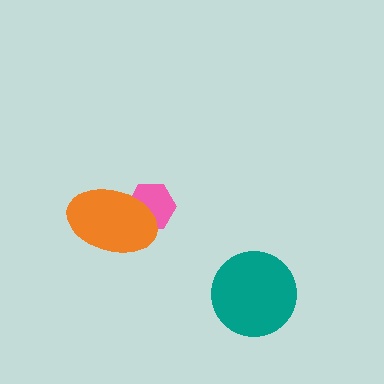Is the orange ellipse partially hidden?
No, no other shape covers it.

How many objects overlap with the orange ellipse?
1 object overlaps with the orange ellipse.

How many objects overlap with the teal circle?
0 objects overlap with the teal circle.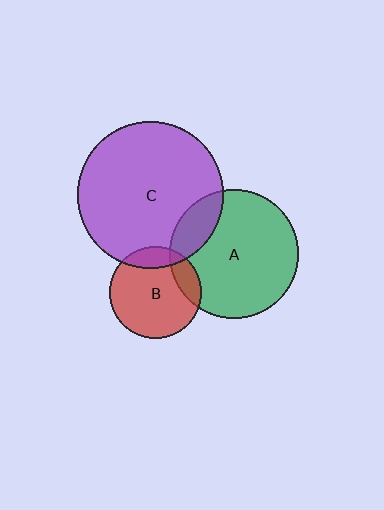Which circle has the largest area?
Circle C (purple).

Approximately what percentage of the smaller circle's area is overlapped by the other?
Approximately 15%.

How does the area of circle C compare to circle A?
Approximately 1.3 times.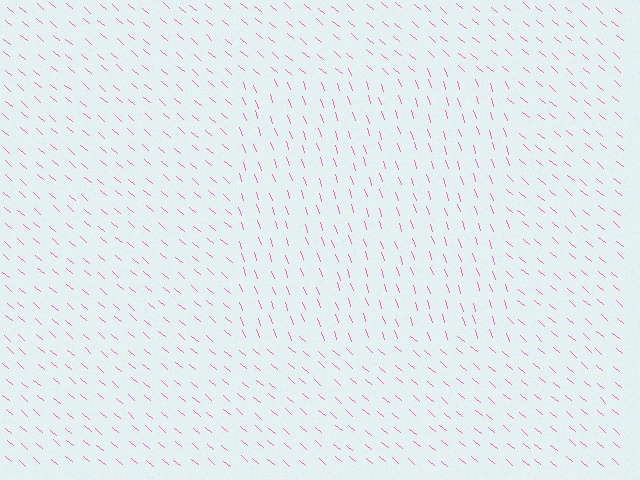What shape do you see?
I see a rectangle.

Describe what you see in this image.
The image is filled with small pink line segments. A rectangle region in the image has lines oriented differently from the surrounding lines, creating a visible texture boundary.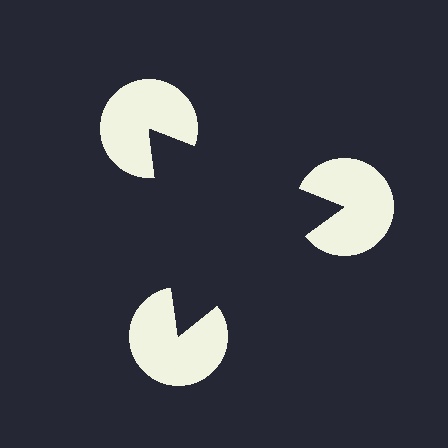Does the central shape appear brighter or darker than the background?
It typically appears slightly darker than the background, even though no actual brightness change is drawn.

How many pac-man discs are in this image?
There are 3 — one at each vertex of the illusory triangle.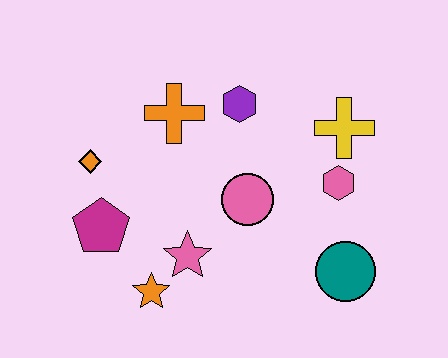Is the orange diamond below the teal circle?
No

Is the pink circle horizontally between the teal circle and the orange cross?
Yes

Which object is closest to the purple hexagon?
The orange cross is closest to the purple hexagon.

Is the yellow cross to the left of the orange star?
No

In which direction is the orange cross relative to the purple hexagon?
The orange cross is to the left of the purple hexagon.